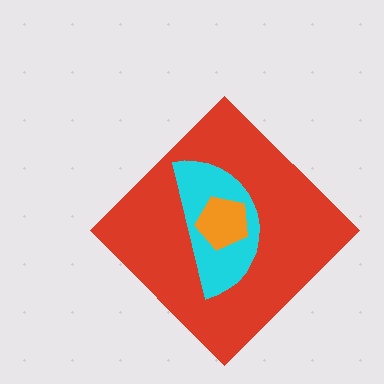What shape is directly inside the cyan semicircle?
The orange pentagon.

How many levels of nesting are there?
3.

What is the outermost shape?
The red diamond.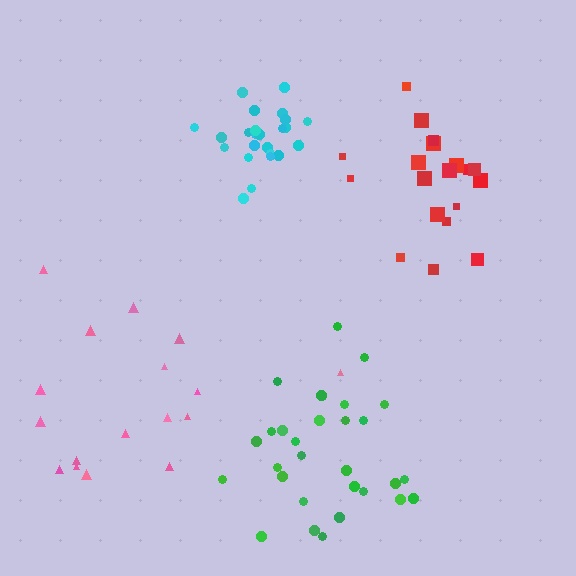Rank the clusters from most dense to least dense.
cyan, green, red, pink.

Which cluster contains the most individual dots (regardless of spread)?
Green (30).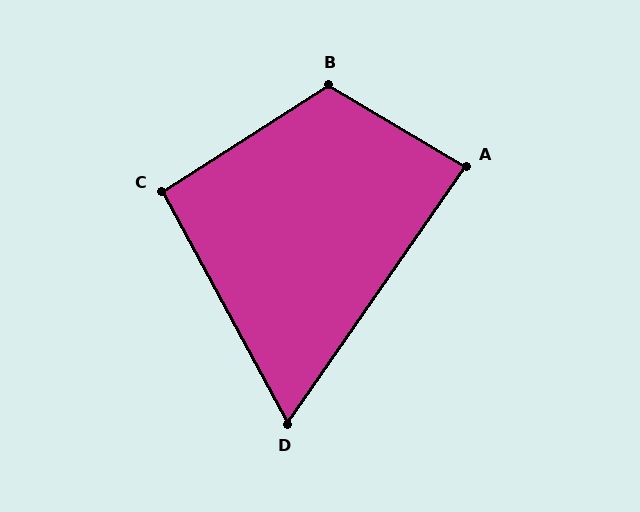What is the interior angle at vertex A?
Approximately 86 degrees (approximately right).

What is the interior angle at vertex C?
Approximately 94 degrees (approximately right).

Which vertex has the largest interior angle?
B, at approximately 117 degrees.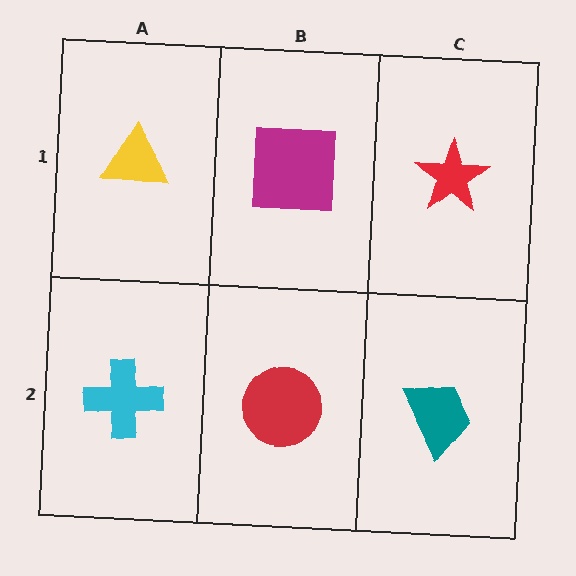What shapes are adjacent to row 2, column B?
A magenta square (row 1, column B), a cyan cross (row 2, column A), a teal trapezoid (row 2, column C).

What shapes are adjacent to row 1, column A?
A cyan cross (row 2, column A), a magenta square (row 1, column B).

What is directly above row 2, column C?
A red star.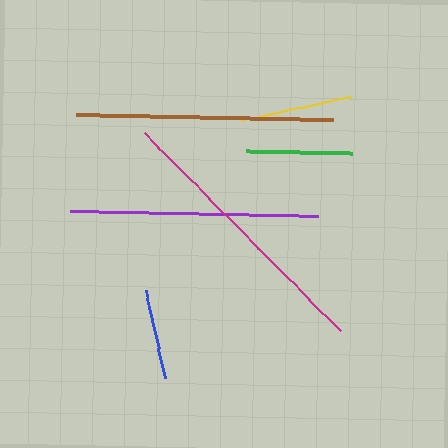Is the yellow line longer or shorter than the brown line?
The brown line is longer than the yellow line.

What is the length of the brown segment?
The brown segment is approximately 257 pixels long.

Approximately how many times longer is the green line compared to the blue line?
The green line is approximately 1.2 times the length of the blue line.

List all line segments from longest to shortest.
From longest to shortest: magenta, brown, purple, yellow, green, blue.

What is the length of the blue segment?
The blue segment is approximately 90 pixels long.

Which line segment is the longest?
The magenta line is the longest at approximately 279 pixels.